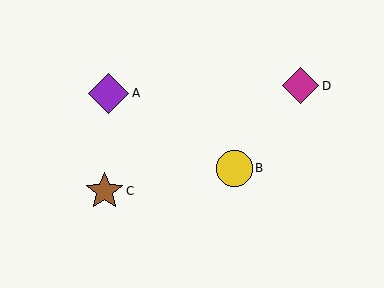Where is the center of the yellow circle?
The center of the yellow circle is at (234, 168).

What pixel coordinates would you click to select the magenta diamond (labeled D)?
Click at (301, 86) to select the magenta diamond D.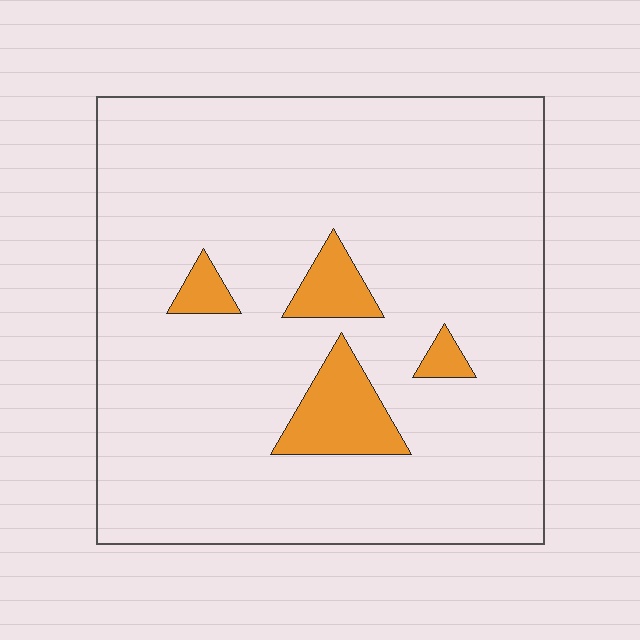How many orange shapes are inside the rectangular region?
4.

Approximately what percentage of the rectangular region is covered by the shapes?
Approximately 10%.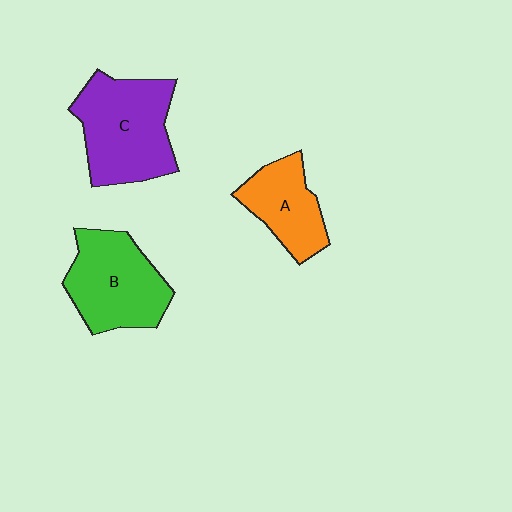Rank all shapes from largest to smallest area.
From largest to smallest: C (purple), B (green), A (orange).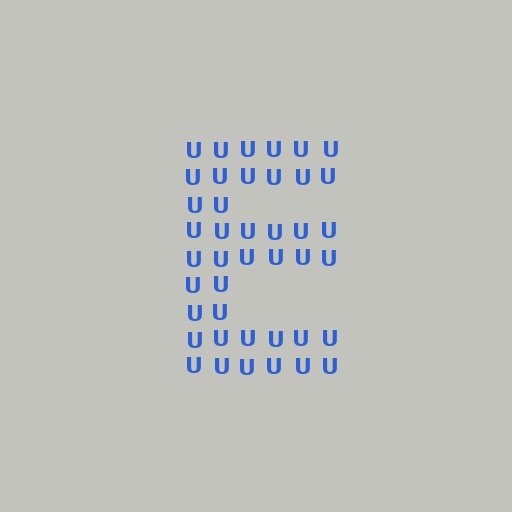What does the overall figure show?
The overall figure shows the letter E.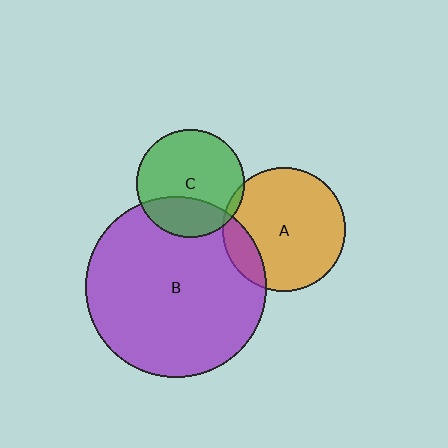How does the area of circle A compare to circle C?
Approximately 1.3 times.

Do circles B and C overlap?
Yes.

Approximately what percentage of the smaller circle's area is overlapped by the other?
Approximately 30%.